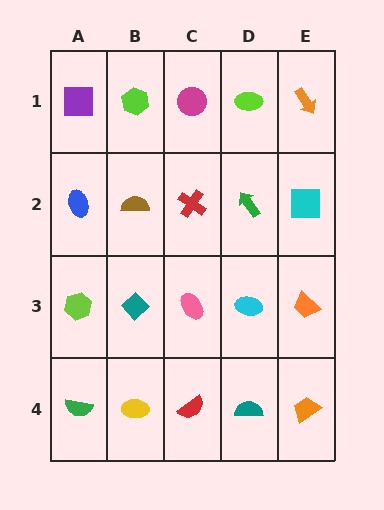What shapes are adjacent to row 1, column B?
A brown semicircle (row 2, column B), a purple square (row 1, column A), a magenta circle (row 1, column C).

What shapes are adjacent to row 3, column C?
A red cross (row 2, column C), a red semicircle (row 4, column C), a teal diamond (row 3, column B), a cyan ellipse (row 3, column D).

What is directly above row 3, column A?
A blue ellipse.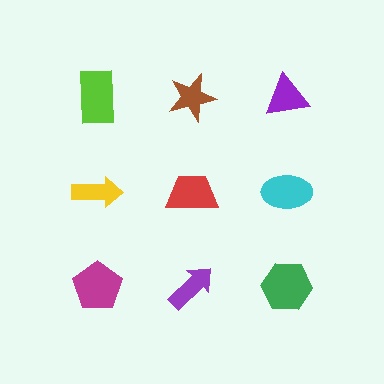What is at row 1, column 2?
A brown star.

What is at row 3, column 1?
A magenta pentagon.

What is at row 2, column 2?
A red trapezoid.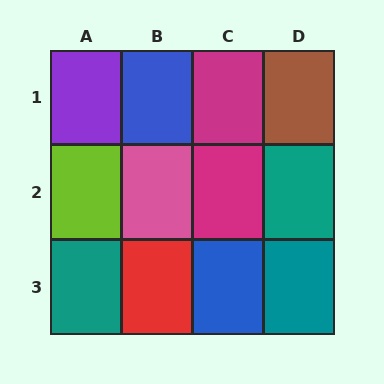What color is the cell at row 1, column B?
Blue.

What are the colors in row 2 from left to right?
Lime, pink, magenta, teal.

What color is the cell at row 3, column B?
Red.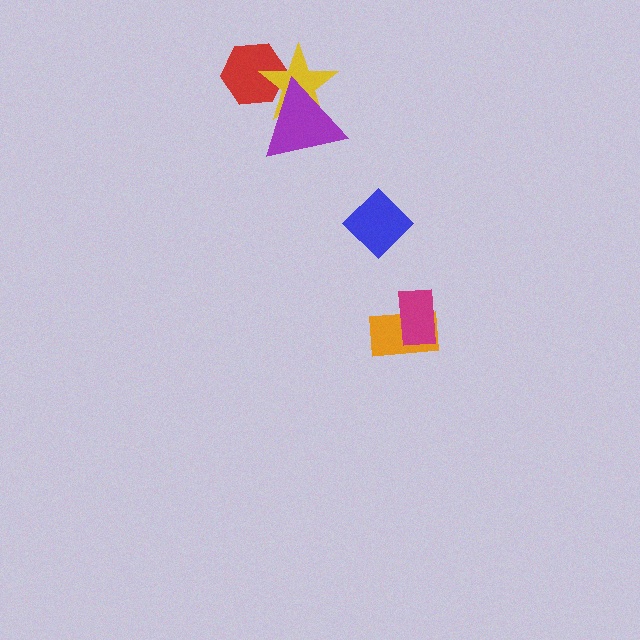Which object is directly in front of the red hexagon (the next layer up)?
The yellow star is directly in front of the red hexagon.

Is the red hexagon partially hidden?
Yes, it is partially covered by another shape.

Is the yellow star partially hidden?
Yes, it is partially covered by another shape.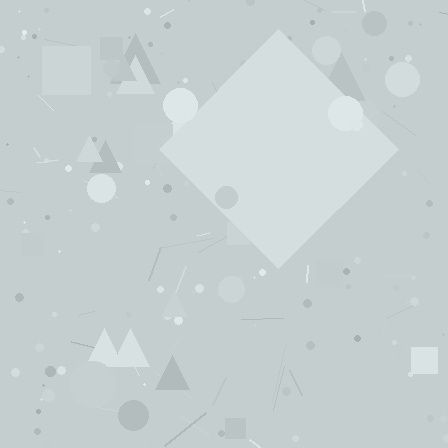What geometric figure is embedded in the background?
A diamond is embedded in the background.